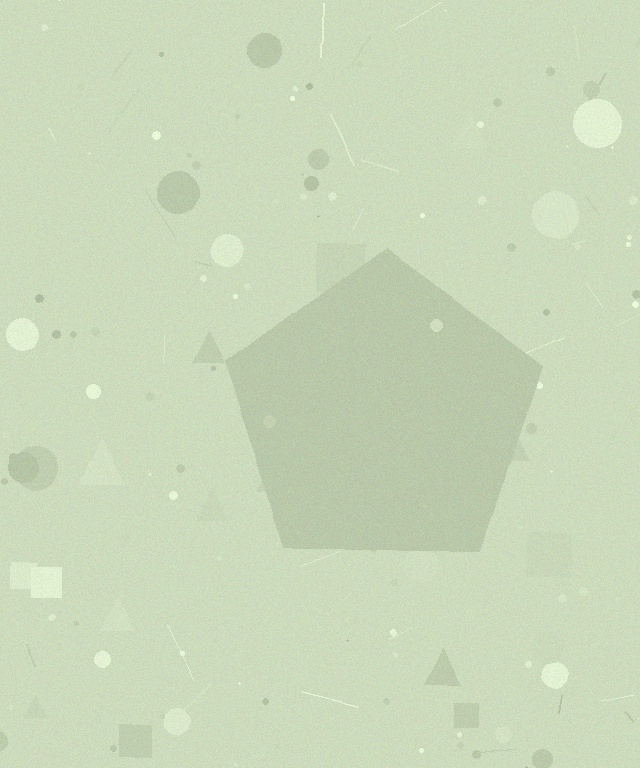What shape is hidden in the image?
A pentagon is hidden in the image.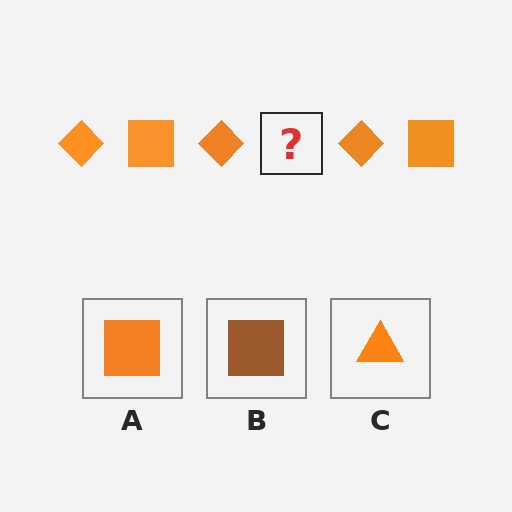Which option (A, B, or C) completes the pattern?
A.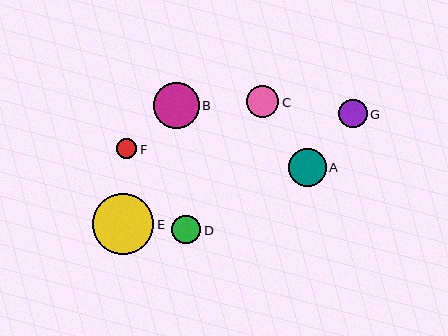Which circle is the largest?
Circle E is the largest with a size of approximately 61 pixels.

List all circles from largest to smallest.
From largest to smallest: E, B, A, C, D, G, F.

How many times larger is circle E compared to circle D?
Circle E is approximately 2.1 times the size of circle D.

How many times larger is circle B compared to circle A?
Circle B is approximately 1.2 times the size of circle A.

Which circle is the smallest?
Circle F is the smallest with a size of approximately 20 pixels.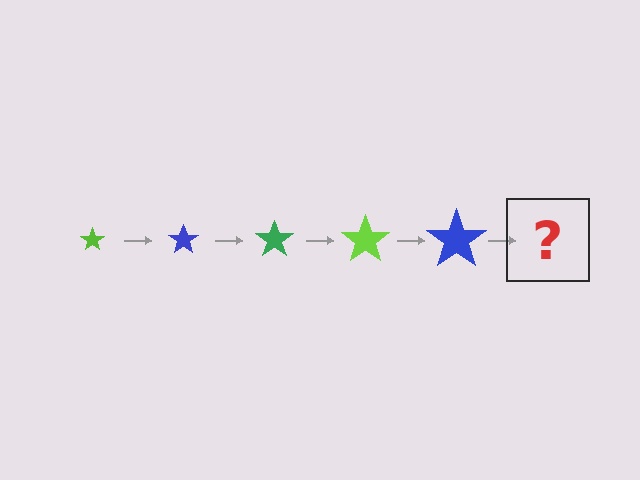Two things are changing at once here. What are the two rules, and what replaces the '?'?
The two rules are that the star grows larger each step and the color cycles through lime, blue, and green. The '?' should be a green star, larger than the previous one.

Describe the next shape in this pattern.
It should be a green star, larger than the previous one.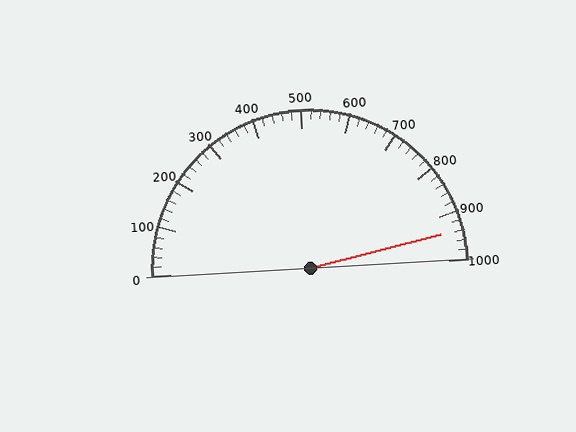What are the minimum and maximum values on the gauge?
The gauge ranges from 0 to 1000.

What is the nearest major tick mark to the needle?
The nearest major tick mark is 900.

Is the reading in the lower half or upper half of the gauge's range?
The reading is in the upper half of the range (0 to 1000).